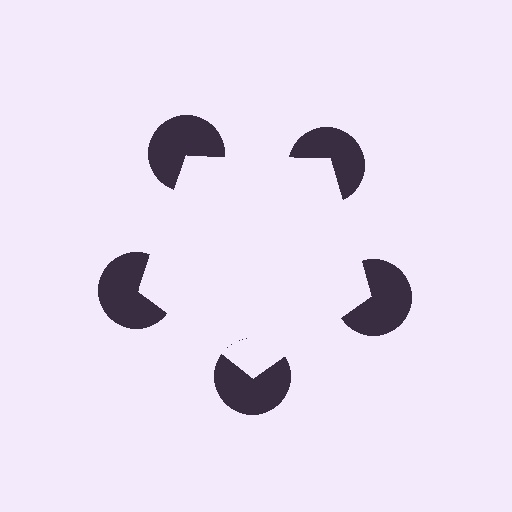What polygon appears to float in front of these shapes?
An illusory pentagon — its edges are inferred from the aligned wedge cuts in the pac-man discs, not physically drawn.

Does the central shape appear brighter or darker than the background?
It typically appears slightly brighter than the background, even though no actual brightness change is drawn.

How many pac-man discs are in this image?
There are 5 — one at each vertex of the illusory pentagon.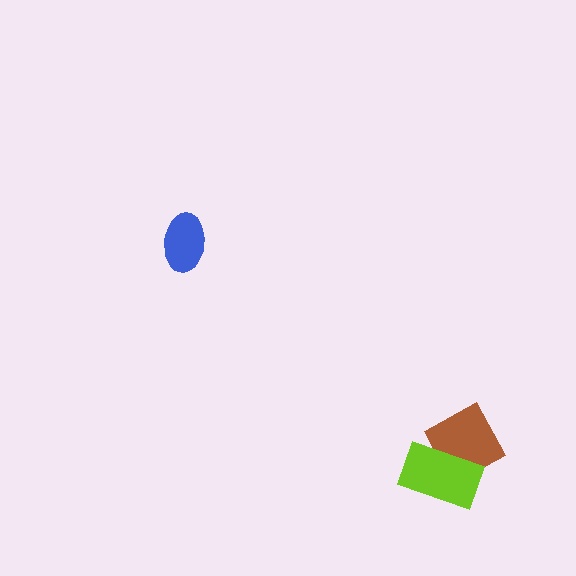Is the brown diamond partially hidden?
Yes, it is partially covered by another shape.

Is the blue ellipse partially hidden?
No, no other shape covers it.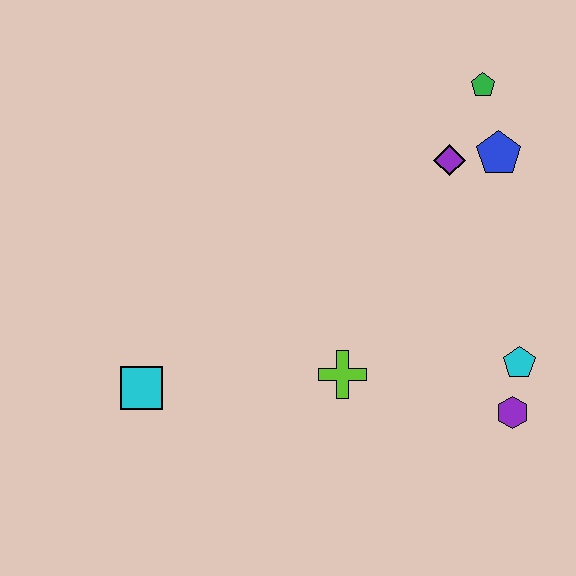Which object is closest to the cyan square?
The lime cross is closest to the cyan square.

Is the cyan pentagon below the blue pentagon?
Yes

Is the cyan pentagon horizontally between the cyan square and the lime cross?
No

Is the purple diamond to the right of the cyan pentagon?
No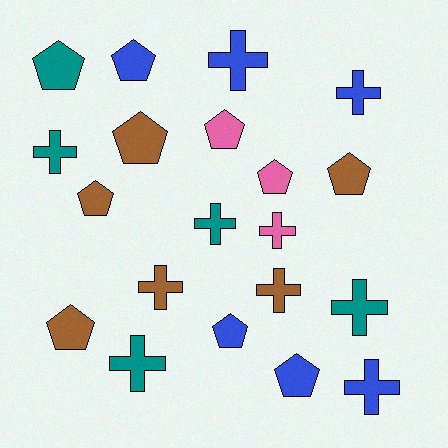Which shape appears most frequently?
Pentagon, with 10 objects.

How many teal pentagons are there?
There is 1 teal pentagon.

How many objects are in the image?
There are 20 objects.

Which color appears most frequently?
Blue, with 6 objects.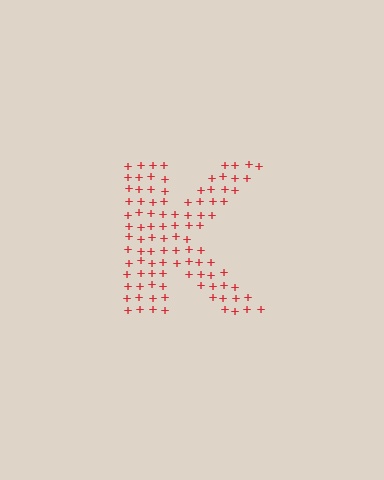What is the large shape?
The large shape is the letter K.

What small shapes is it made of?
It is made of small plus signs.